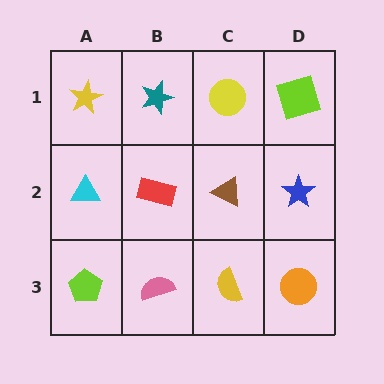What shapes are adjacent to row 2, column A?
A yellow star (row 1, column A), a lime pentagon (row 3, column A), a red rectangle (row 2, column B).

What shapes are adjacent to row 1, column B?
A red rectangle (row 2, column B), a yellow star (row 1, column A), a yellow circle (row 1, column C).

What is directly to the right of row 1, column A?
A teal star.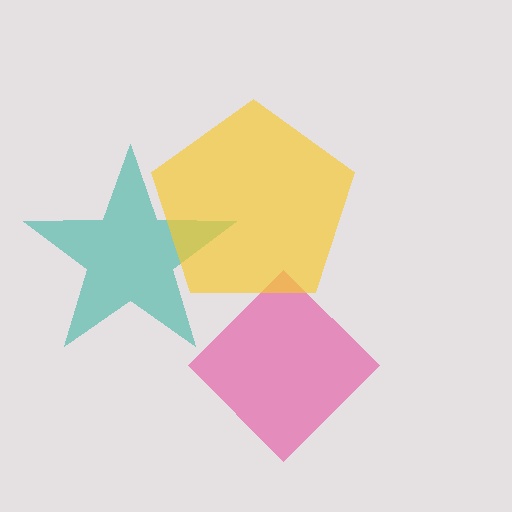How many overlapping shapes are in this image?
There are 3 overlapping shapes in the image.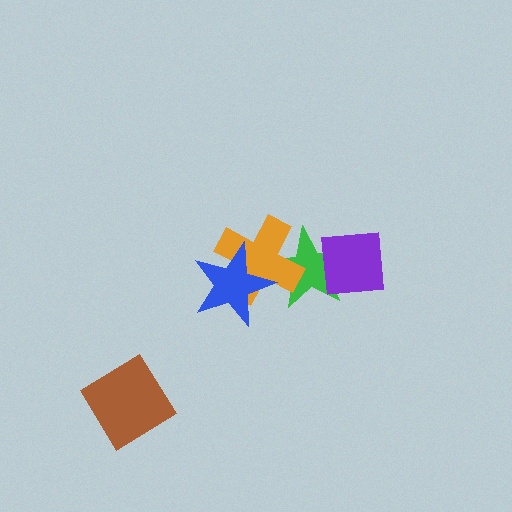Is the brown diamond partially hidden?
No, no other shape covers it.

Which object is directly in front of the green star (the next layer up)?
The orange cross is directly in front of the green star.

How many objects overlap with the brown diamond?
0 objects overlap with the brown diamond.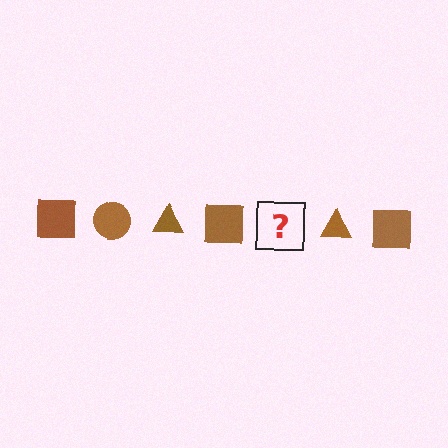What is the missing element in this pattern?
The missing element is a brown circle.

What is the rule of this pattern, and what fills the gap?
The rule is that the pattern cycles through square, circle, triangle shapes in brown. The gap should be filled with a brown circle.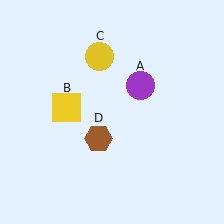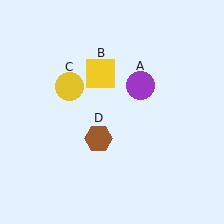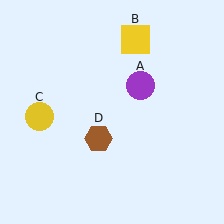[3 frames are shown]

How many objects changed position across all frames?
2 objects changed position: yellow square (object B), yellow circle (object C).